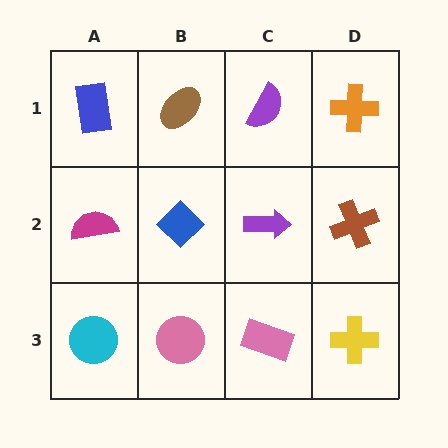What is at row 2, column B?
A blue diamond.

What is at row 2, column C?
A purple arrow.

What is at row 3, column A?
A cyan circle.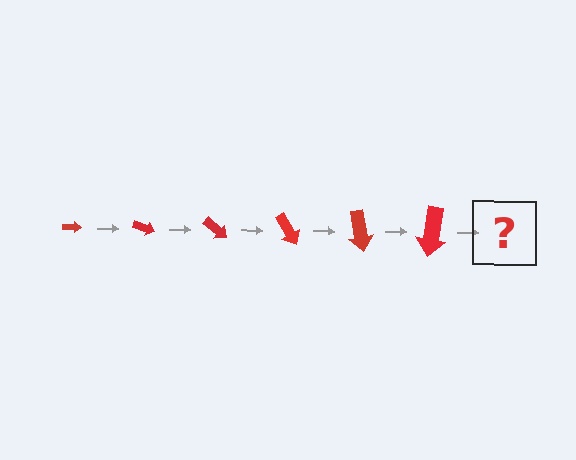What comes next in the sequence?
The next element should be an arrow, larger than the previous one and rotated 120 degrees from the start.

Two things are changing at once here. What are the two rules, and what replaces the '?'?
The two rules are that the arrow grows larger each step and it rotates 20 degrees each step. The '?' should be an arrow, larger than the previous one and rotated 120 degrees from the start.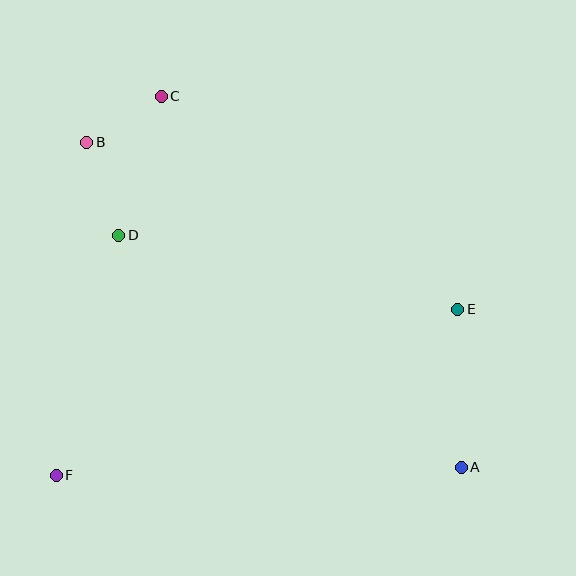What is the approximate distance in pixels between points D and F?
The distance between D and F is approximately 248 pixels.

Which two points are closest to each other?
Points B and C are closest to each other.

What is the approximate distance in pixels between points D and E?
The distance between D and E is approximately 347 pixels.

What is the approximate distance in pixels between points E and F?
The distance between E and F is approximately 434 pixels.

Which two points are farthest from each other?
Points A and B are farthest from each other.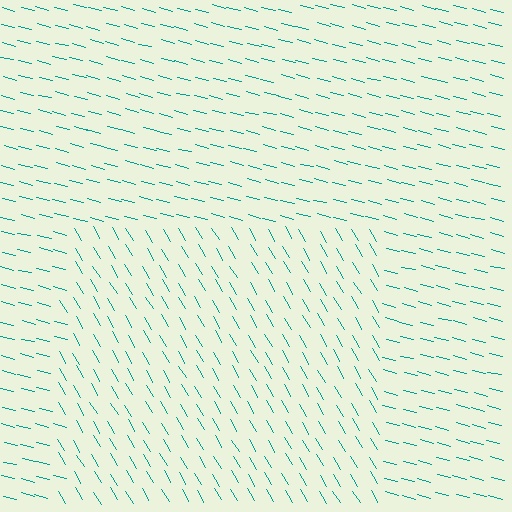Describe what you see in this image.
The image is filled with small teal line segments. A rectangle region in the image has lines oriented differently from the surrounding lines, creating a visible texture boundary.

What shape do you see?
I see a rectangle.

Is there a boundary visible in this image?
Yes, there is a texture boundary formed by a change in line orientation.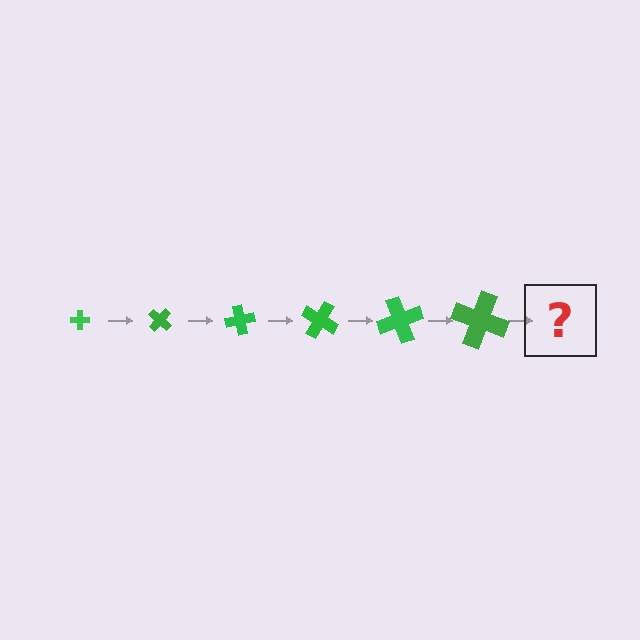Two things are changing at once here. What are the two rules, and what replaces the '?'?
The two rules are that the cross grows larger each step and it rotates 40 degrees each step. The '?' should be a cross, larger than the previous one and rotated 240 degrees from the start.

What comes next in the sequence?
The next element should be a cross, larger than the previous one and rotated 240 degrees from the start.